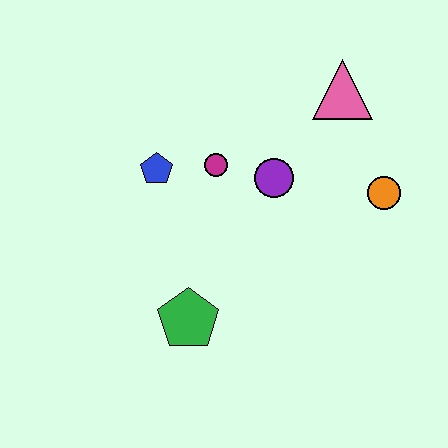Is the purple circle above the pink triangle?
No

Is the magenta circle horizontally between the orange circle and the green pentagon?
Yes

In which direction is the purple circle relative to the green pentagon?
The purple circle is above the green pentagon.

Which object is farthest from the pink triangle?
The green pentagon is farthest from the pink triangle.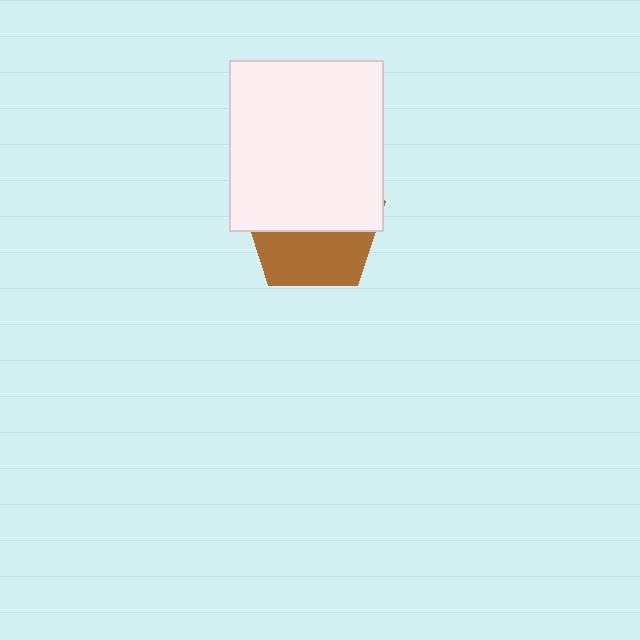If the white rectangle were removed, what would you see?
You would see the complete brown pentagon.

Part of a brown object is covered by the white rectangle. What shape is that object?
It is a pentagon.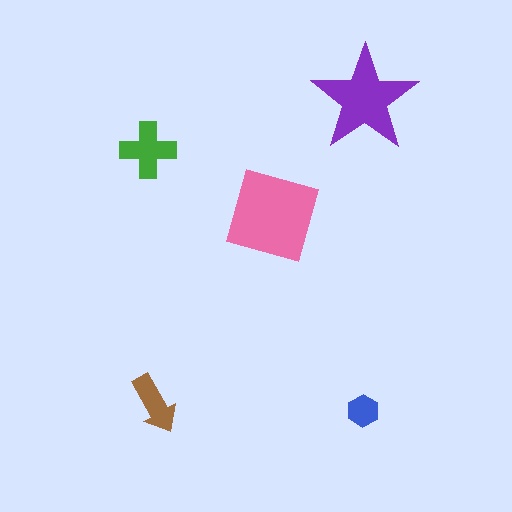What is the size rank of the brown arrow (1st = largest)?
4th.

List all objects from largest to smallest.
The pink diamond, the purple star, the green cross, the brown arrow, the blue hexagon.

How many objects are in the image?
There are 5 objects in the image.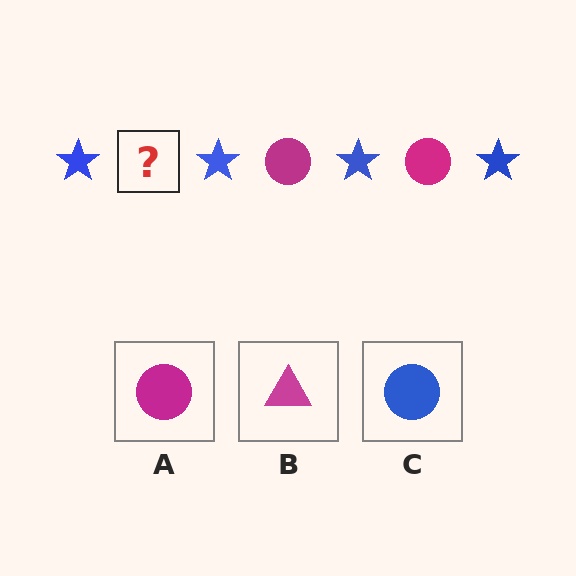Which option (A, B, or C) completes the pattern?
A.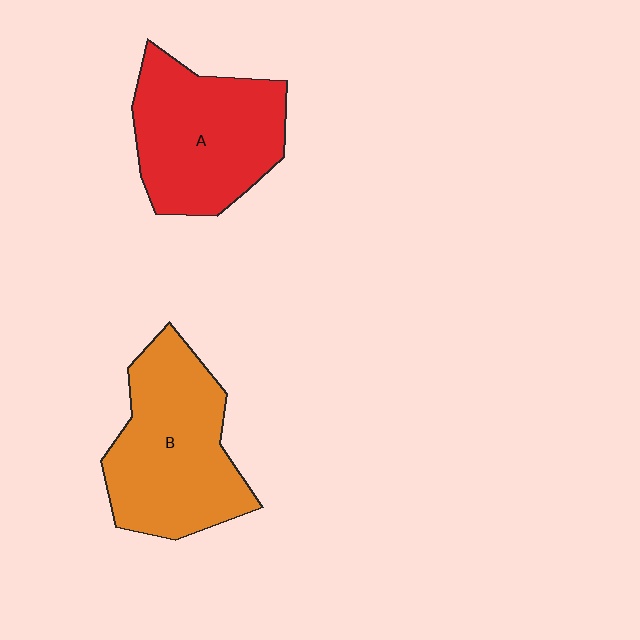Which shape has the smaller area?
Shape A (red).